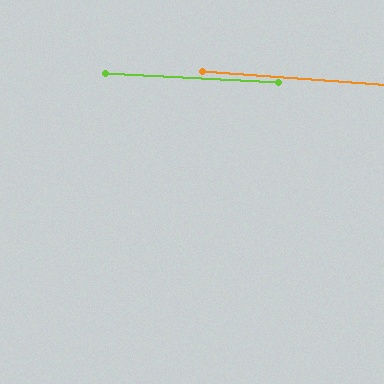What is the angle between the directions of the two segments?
Approximately 1 degree.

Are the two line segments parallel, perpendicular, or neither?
Parallel — their directions differ by only 1.3°.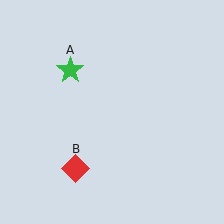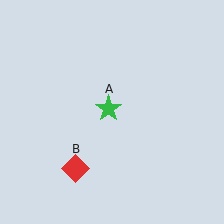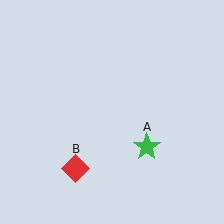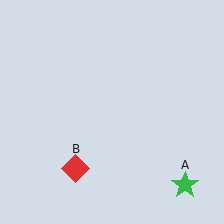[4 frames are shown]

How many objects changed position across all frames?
1 object changed position: green star (object A).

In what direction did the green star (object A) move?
The green star (object A) moved down and to the right.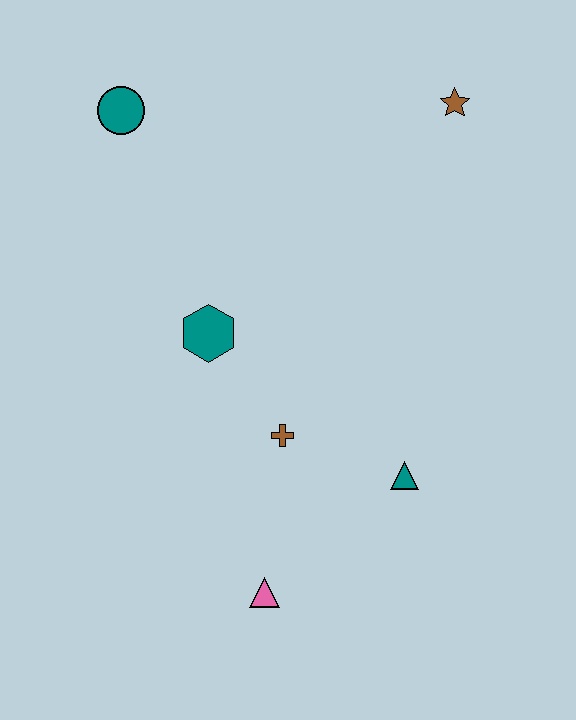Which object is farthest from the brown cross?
The brown star is farthest from the brown cross.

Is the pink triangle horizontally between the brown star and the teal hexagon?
Yes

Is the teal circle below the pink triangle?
No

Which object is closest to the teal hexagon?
The brown cross is closest to the teal hexagon.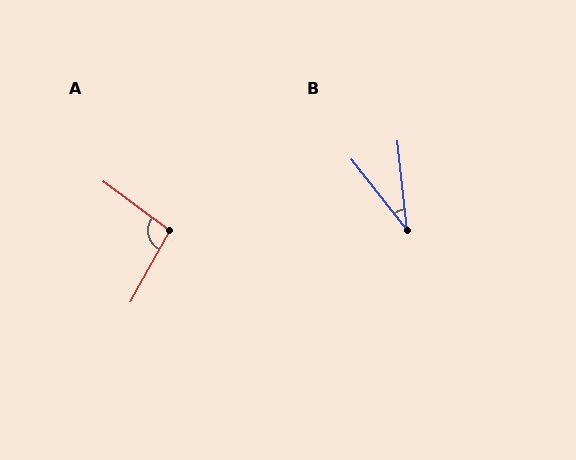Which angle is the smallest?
B, at approximately 32 degrees.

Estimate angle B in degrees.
Approximately 32 degrees.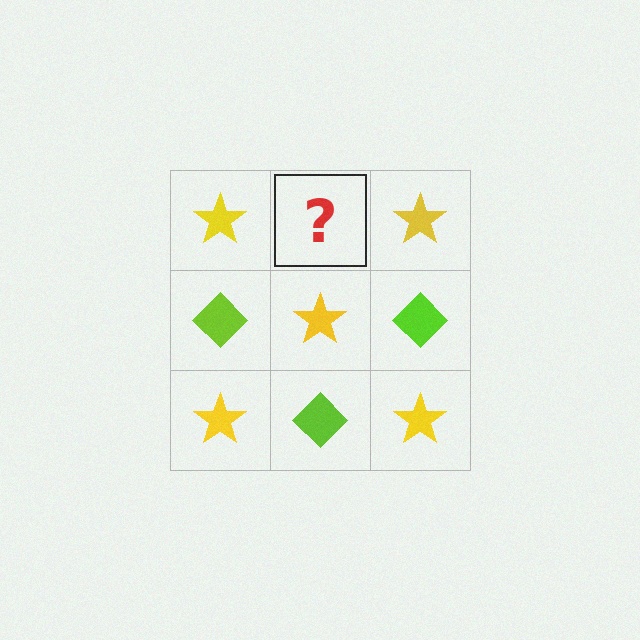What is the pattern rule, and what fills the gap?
The rule is that it alternates yellow star and lime diamond in a checkerboard pattern. The gap should be filled with a lime diamond.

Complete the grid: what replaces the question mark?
The question mark should be replaced with a lime diamond.